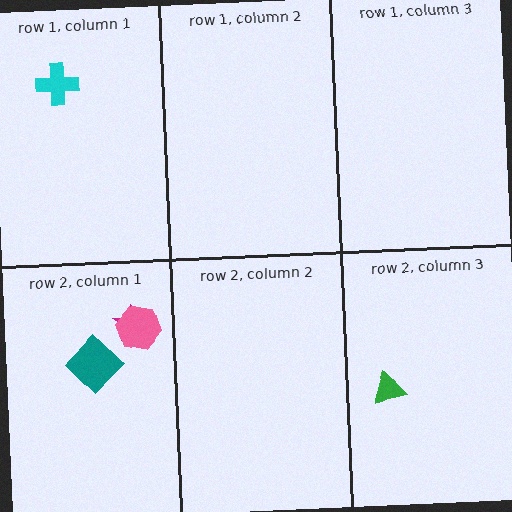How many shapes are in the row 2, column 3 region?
1.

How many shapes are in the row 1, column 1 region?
1.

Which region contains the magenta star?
The row 2, column 1 region.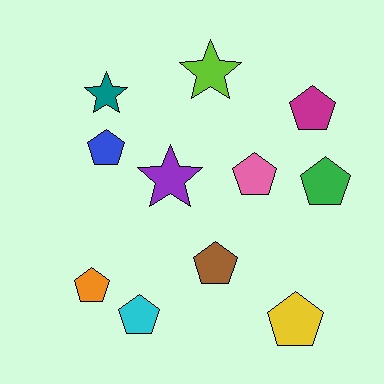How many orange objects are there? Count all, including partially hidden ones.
There is 1 orange object.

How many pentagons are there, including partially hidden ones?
There are 8 pentagons.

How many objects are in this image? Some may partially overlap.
There are 11 objects.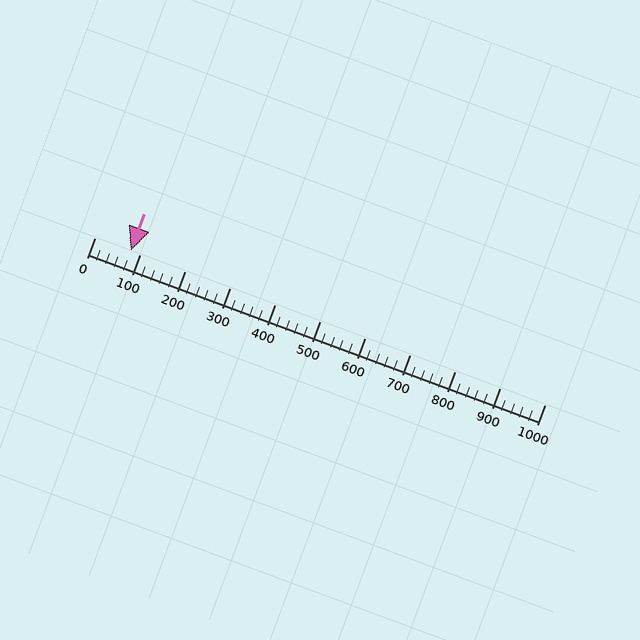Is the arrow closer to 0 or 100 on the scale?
The arrow is closer to 100.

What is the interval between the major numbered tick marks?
The major tick marks are spaced 100 units apart.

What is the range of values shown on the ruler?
The ruler shows values from 0 to 1000.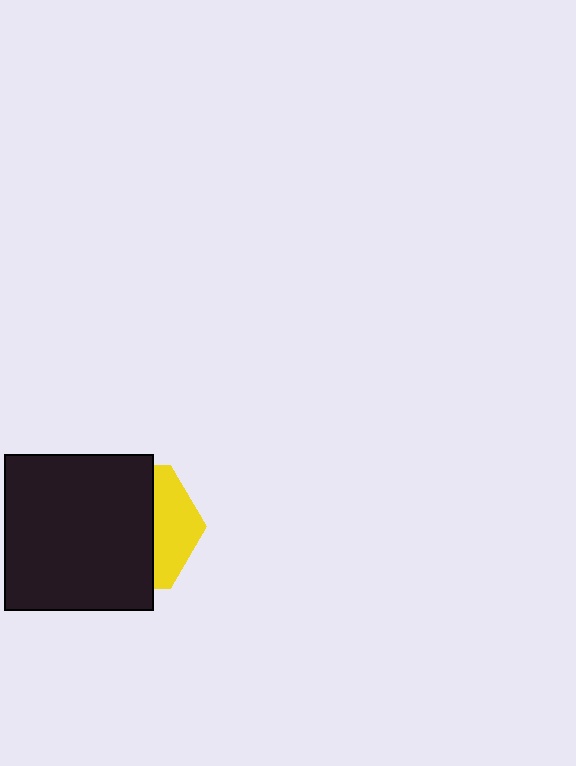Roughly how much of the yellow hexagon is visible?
A small part of it is visible (roughly 33%).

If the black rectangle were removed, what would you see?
You would see the complete yellow hexagon.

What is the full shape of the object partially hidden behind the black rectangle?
The partially hidden object is a yellow hexagon.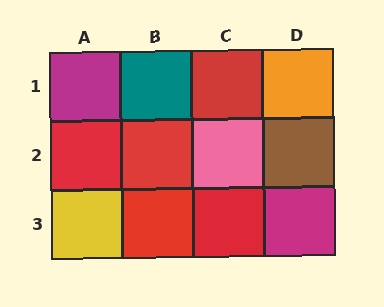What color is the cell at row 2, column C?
Pink.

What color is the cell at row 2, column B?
Red.